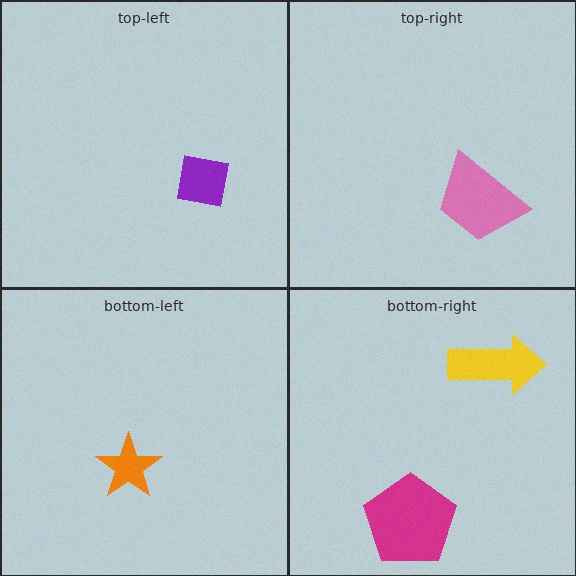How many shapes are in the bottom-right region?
2.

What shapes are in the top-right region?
The pink trapezoid.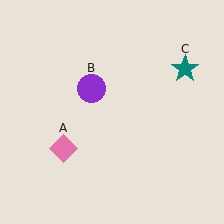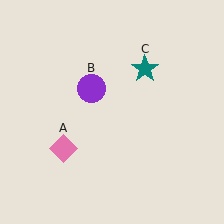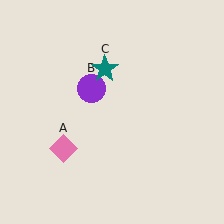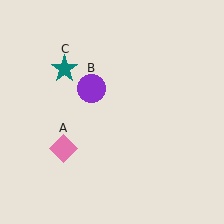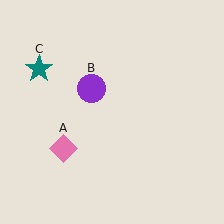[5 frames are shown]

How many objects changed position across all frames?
1 object changed position: teal star (object C).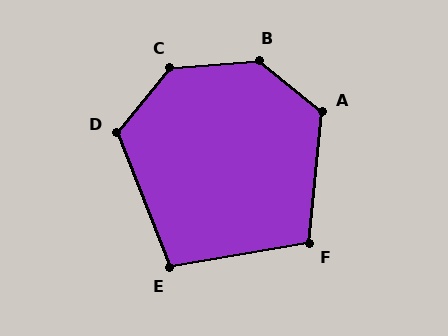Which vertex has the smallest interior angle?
E, at approximately 102 degrees.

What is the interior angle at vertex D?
Approximately 119 degrees (obtuse).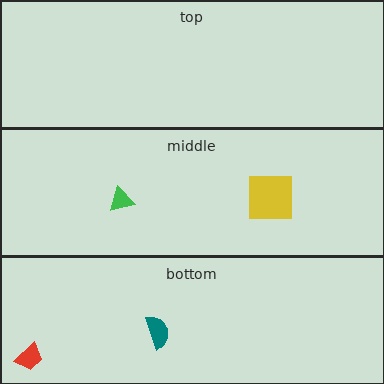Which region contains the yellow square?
The middle region.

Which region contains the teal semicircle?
The bottom region.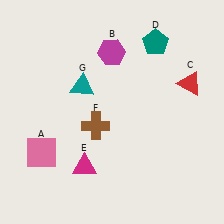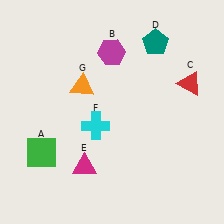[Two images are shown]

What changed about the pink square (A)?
In Image 1, A is pink. In Image 2, it changed to green.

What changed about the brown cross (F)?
In Image 1, F is brown. In Image 2, it changed to cyan.